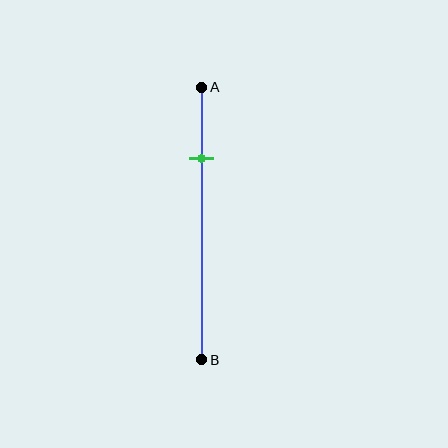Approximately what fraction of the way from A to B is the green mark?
The green mark is approximately 25% of the way from A to B.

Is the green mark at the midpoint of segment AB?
No, the mark is at about 25% from A, not at the 50% midpoint.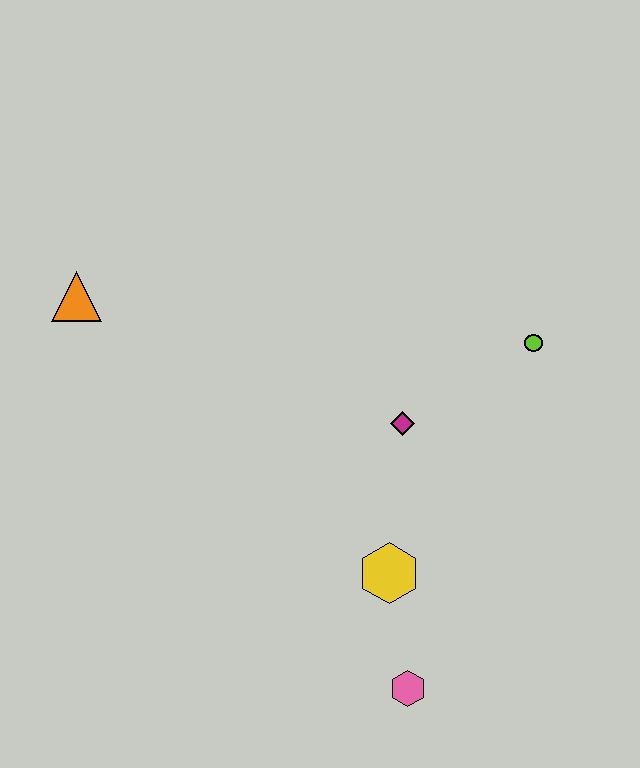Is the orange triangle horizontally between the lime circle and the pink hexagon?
No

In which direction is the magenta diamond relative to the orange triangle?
The magenta diamond is to the right of the orange triangle.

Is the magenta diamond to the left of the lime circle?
Yes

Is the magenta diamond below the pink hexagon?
No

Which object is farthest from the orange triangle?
The pink hexagon is farthest from the orange triangle.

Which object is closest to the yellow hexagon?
The pink hexagon is closest to the yellow hexagon.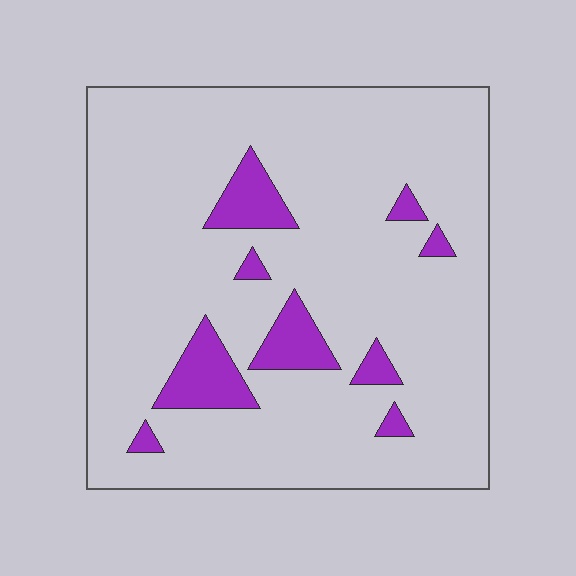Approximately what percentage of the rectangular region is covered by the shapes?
Approximately 10%.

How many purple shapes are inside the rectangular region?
9.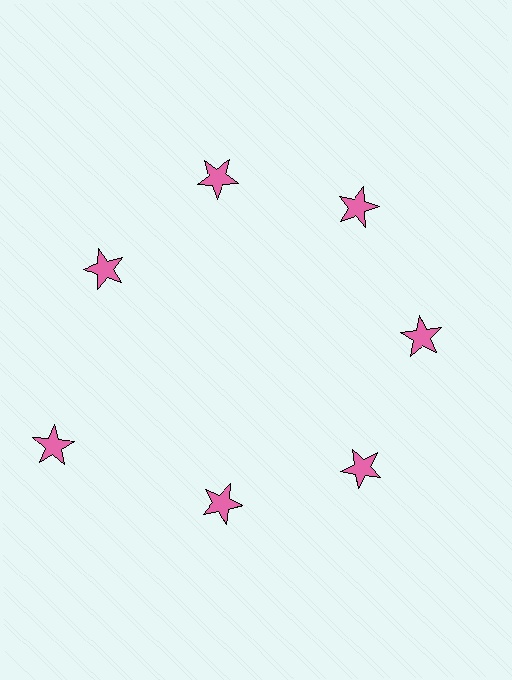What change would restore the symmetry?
The symmetry would be restored by moving it inward, back onto the ring so that all 7 stars sit at equal angles and equal distance from the center.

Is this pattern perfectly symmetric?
No. The 7 pink stars are arranged in a ring, but one element near the 8 o'clock position is pushed outward from the center, breaking the 7-fold rotational symmetry.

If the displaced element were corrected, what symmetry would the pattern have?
It would have 7-fold rotational symmetry — the pattern would map onto itself every 51 degrees.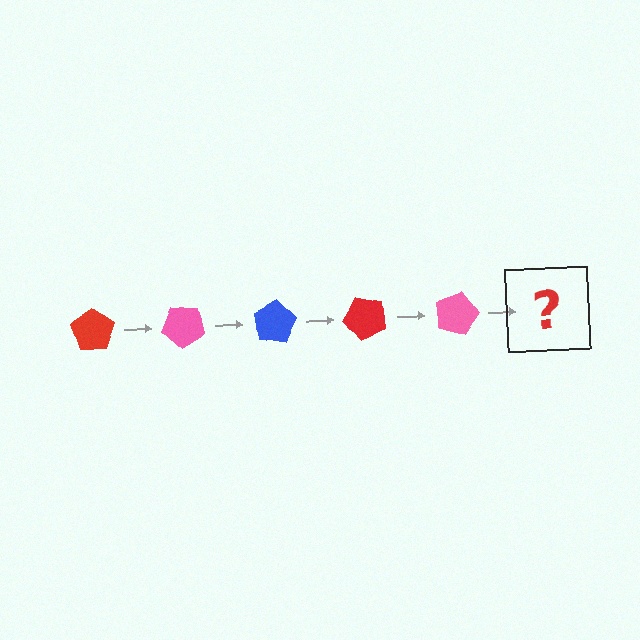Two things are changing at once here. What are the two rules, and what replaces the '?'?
The two rules are that it rotates 40 degrees each step and the color cycles through red, pink, and blue. The '?' should be a blue pentagon, rotated 200 degrees from the start.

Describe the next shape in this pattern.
It should be a blue pentagon, rotated 200 degrees from the start.